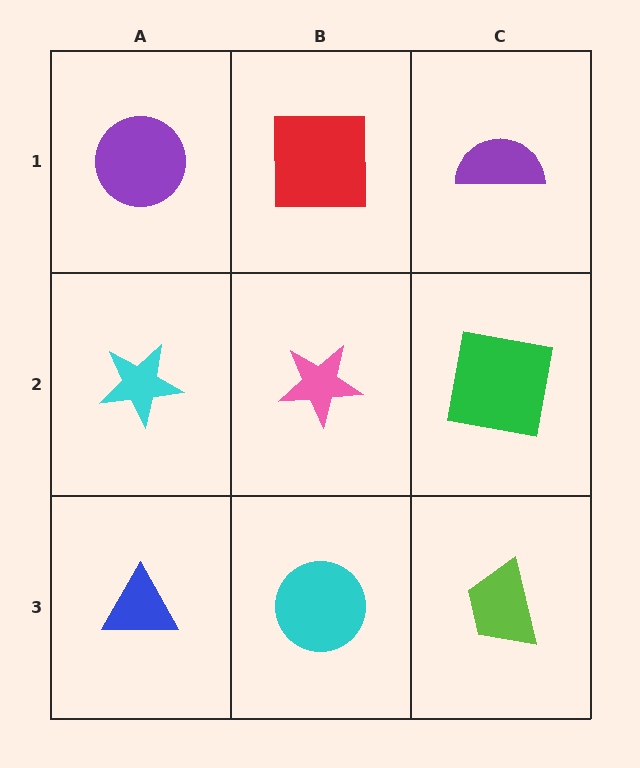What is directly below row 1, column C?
A green square.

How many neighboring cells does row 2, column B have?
4.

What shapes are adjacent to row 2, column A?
A purple circle (row 1, column A), a blue triangle (row 3, column A), a pink star (row 2, column B).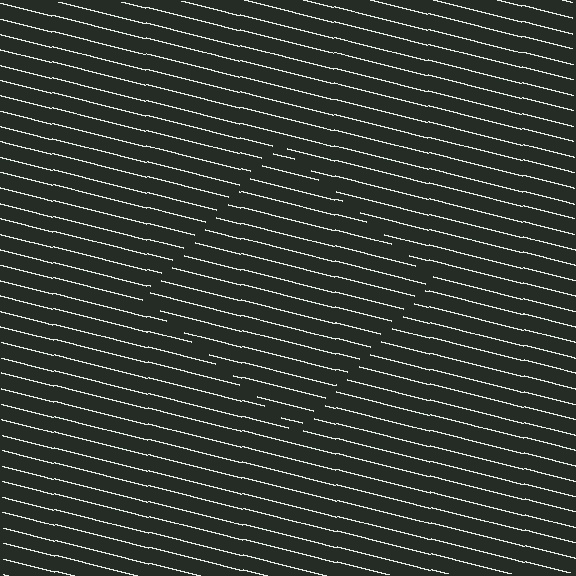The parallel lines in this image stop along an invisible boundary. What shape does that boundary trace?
An illusory square. The interior of the shape contains the same grating, shifted by half a period — the contour is defined by the phase discontinuity where line-ends from the inner and outer gratings abut.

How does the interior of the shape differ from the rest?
The interior of the shape contains the same grating, shifted by half a period — the contour is defined by the phase discontinuity where line-ends from the inner and outer gratings abut.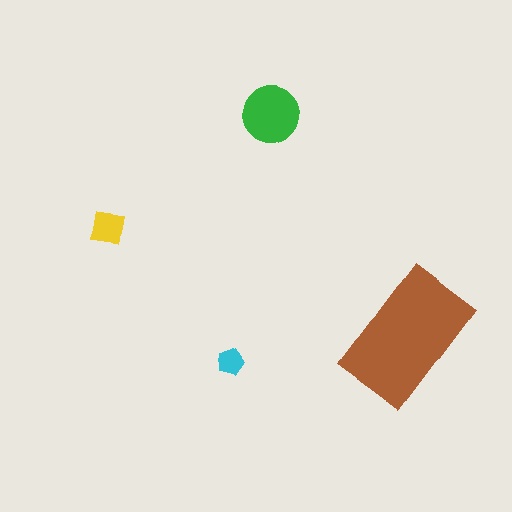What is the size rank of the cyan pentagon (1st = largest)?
4th.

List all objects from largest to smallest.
The brown rectangle, the green circle, the yellow square, the cyan pentagon.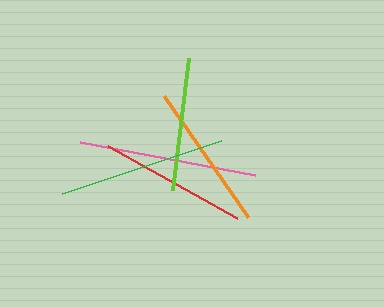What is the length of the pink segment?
The pink segment is approximately 178 pixels long.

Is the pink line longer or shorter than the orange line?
The pink line is longer than the orange line.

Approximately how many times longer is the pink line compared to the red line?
The pink line is approximately 1.2 times the length of the red line.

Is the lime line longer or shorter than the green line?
The green line is longer than the lime line.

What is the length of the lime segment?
The lime segment is approximately 133 pixels long.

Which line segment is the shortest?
The lime line is the shortest at approximately 133 pixels.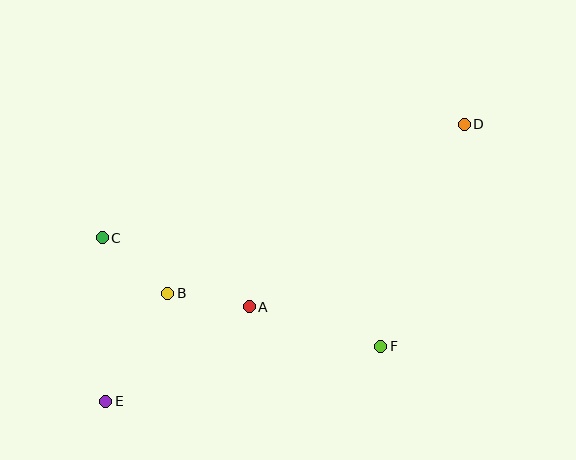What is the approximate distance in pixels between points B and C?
The distance between B and C is approximately 86 pixels.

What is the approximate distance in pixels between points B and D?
The distance between B and D is approximately 341 pixels.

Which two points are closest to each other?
Points A and B are closest to each other.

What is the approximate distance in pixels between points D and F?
The distance between D and F is approximately 237 pixels.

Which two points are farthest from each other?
Points D and E are farthest from each other.